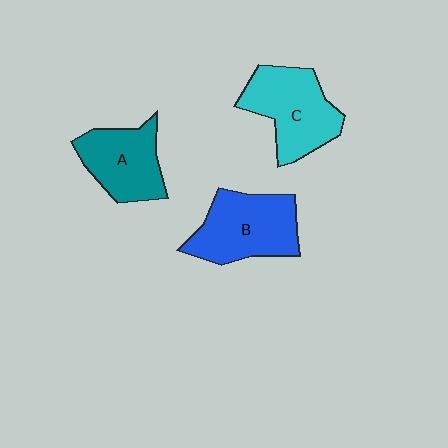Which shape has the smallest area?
Shape A (teal).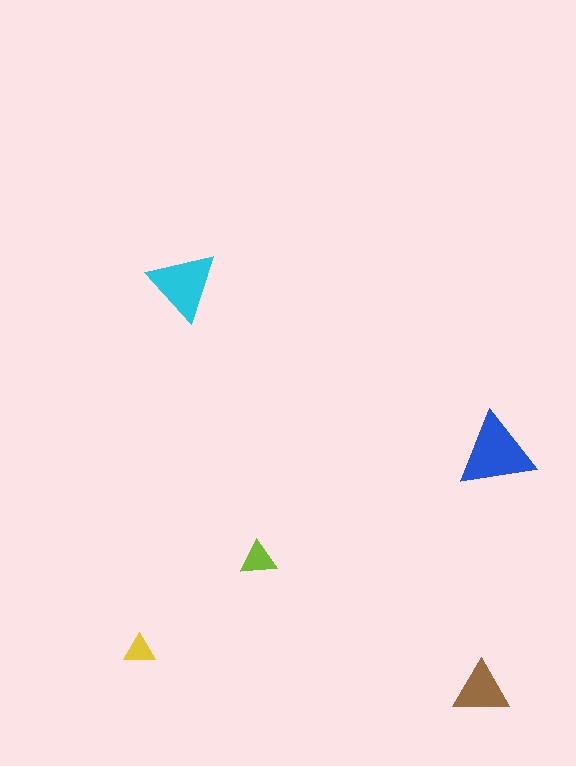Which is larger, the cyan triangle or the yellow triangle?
The cyan one.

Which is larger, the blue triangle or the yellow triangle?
The blue one.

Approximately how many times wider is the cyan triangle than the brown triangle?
About 1.5 times wider.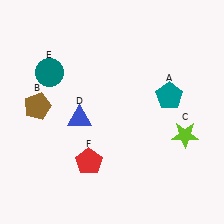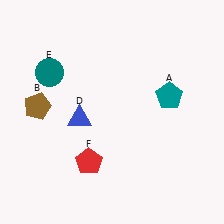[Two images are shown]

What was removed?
The lime star (C) was removed in Image 2.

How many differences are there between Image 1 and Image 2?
There is 1 difference between the two images.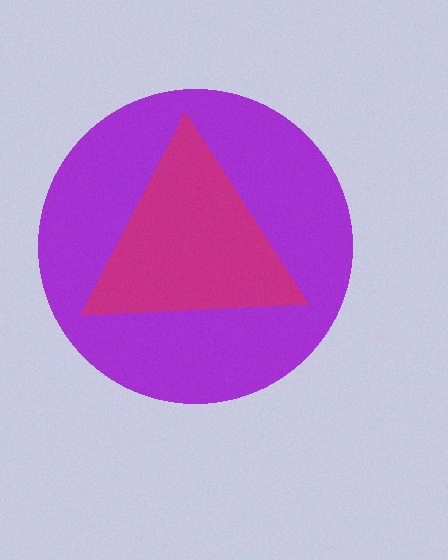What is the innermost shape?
The magenta triangle.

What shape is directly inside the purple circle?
The magenta triangle.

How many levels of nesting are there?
2.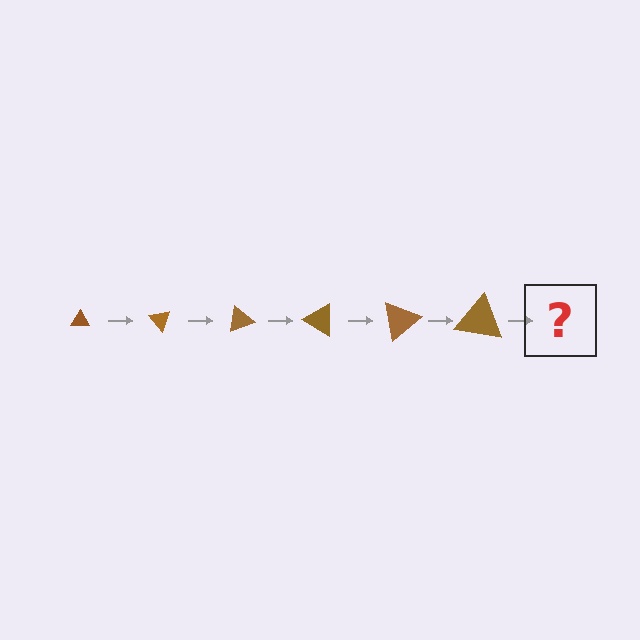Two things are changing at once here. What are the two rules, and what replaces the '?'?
The two rules are that the triangle grows larger each step and it rotates 50 degrees each step. The '?' should be a triangle, larger than the previous one and rotated 300 degrees from the start.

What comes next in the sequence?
The next element should be a triangle, larger than the previous one and rotated 300 degrees from the start.